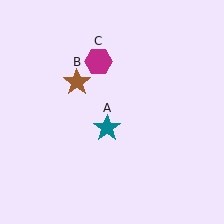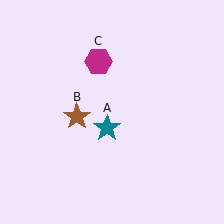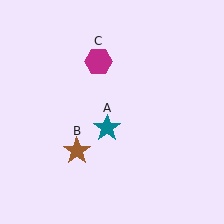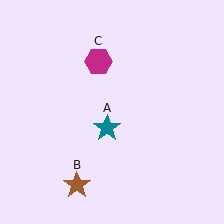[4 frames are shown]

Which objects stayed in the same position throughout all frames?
Teal star (object A) and magenta hexagon (object C) remained stationary.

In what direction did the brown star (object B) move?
The brown star (object B) moved down.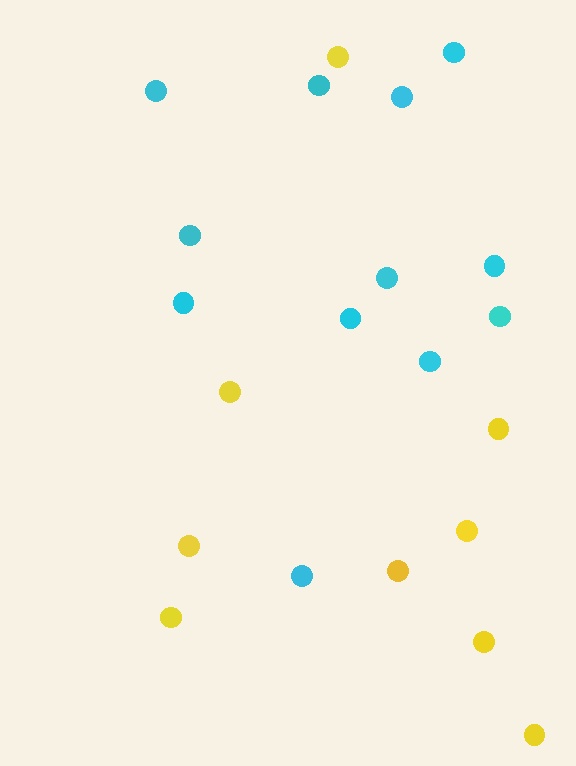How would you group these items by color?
There are 2 groups: one group of yellow circles (9) and one group of cyan circles (12).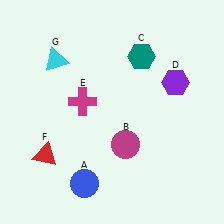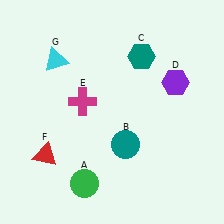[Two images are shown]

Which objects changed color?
A changed from blue to green. B changed from magenta to teal.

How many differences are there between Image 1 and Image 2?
There are 2 differences between the two images.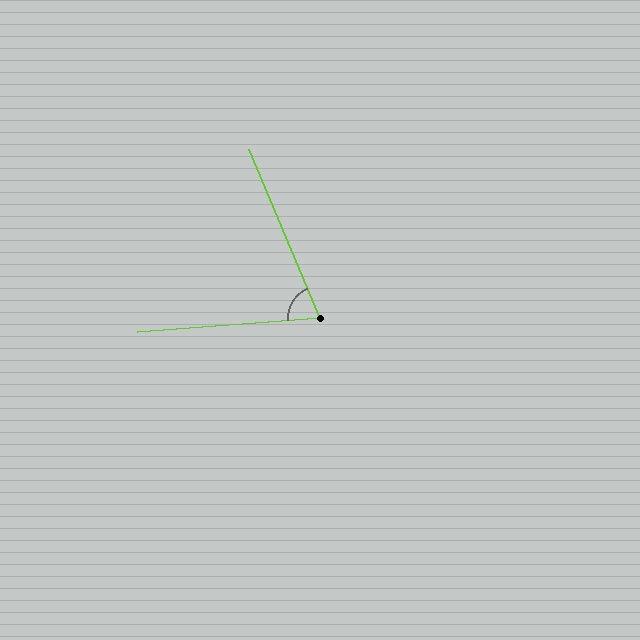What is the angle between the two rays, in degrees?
Approximately 71 degrees.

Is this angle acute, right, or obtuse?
It is acute.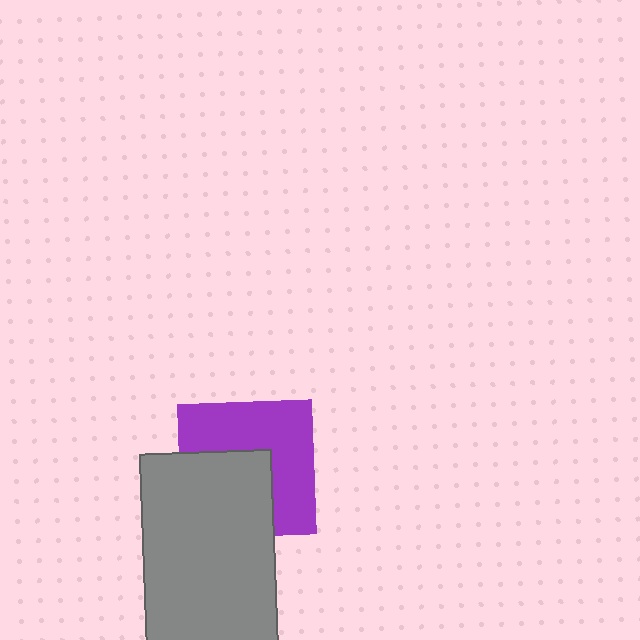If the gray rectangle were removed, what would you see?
You would see the complete purple square.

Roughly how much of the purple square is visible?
About half of it is visible (roughly 56%).